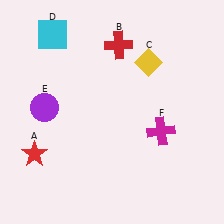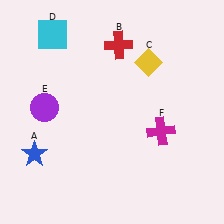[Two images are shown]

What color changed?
The star (A) changed from red in Image 1 to blue in Image 2.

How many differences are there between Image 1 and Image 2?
There is 1 difference between the two images.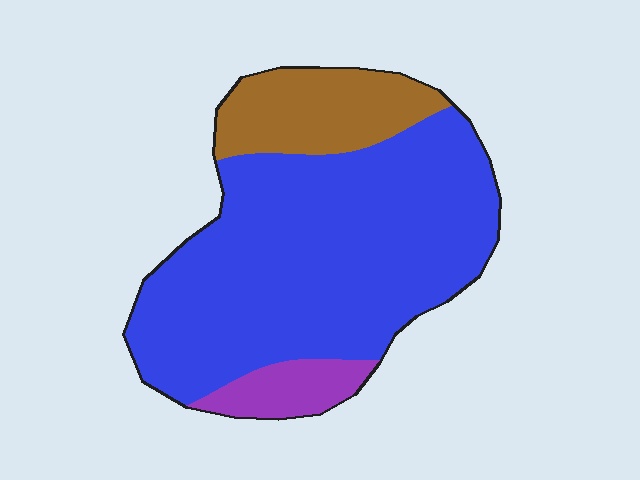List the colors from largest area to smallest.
From largest to smallest: blue, brown, purple.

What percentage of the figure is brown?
Brown covers roughly 20% of the figure.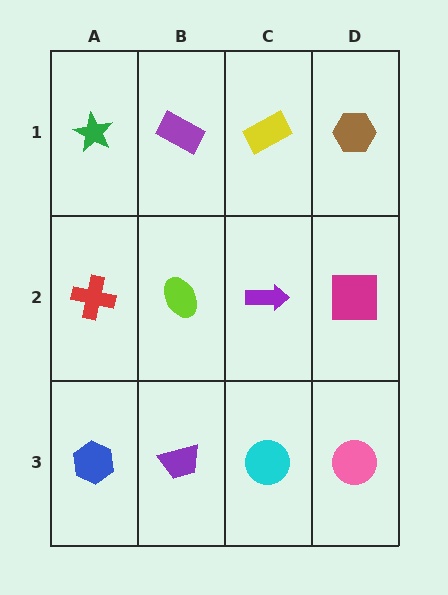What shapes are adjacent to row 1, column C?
A purple arrow (row 2, column C), a purple rectangle (row 1, column B), a brown hexagon (row 1, column D).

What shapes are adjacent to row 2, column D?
A brown hexagon (row 1, column D), a pink circle (row 3, column D), a purple arrow (row 2, column C).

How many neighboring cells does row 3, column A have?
2.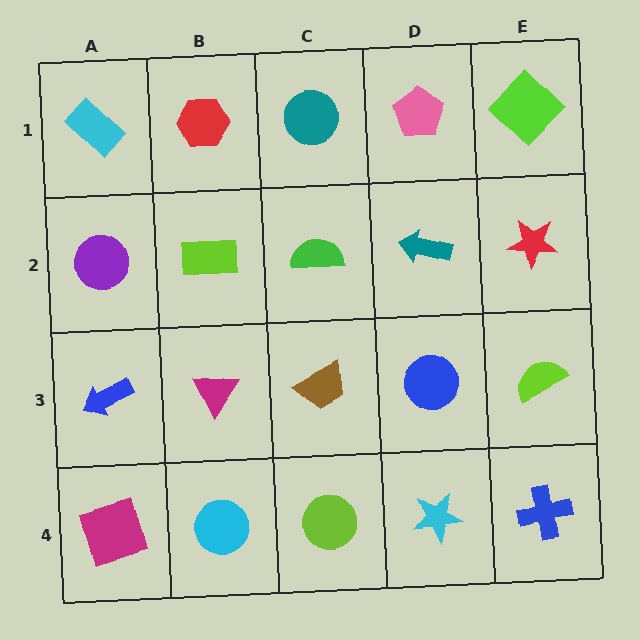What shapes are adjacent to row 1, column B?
A lime rectangle (row 2, column B), a cyan rectangle (row 1, column A), a teal circle (row 1, column C).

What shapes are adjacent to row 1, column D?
A teal arrow (row 2, column D), a teal circle (row 1, column C), a lime diamond (row 1, column E).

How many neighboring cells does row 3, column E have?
3.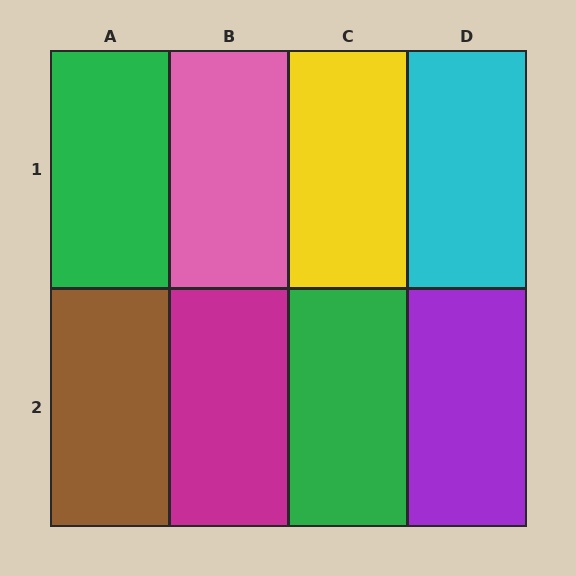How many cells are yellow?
1 cell is yellow.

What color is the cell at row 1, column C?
Yellow.